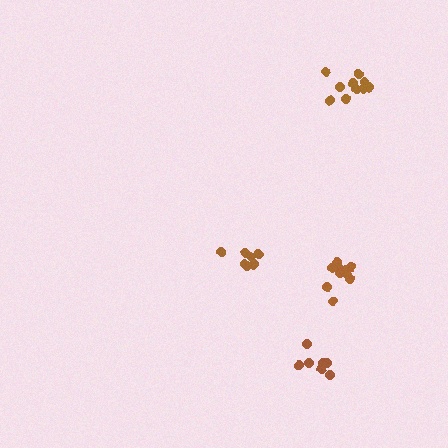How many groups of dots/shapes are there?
There are 4 groups.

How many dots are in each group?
Group 1: 7 dots, Group 2: 11 dots, Group 3: 12 dots, Group 4: 7 dots (37 total).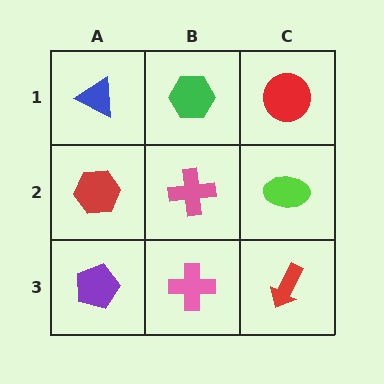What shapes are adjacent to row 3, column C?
A lime ellipse (row 2, column C), a pink cross (row 3, column B).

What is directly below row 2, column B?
A pink cross.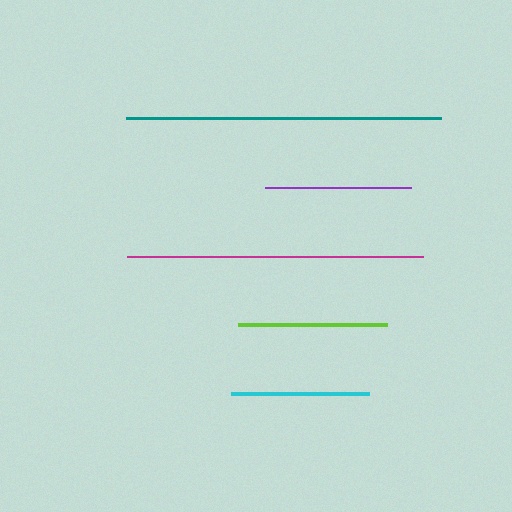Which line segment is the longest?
The teal line is the longest at approximately 315 pixels.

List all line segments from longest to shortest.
From longest to shortest: teal, magenta, lime, purple, cyan.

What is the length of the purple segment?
The purple segment is approximately 146 pixels long.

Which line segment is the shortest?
The cyan line is the shortest at approximately 138 pixels.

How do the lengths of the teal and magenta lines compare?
The teal and magenta lines are approximately the same length.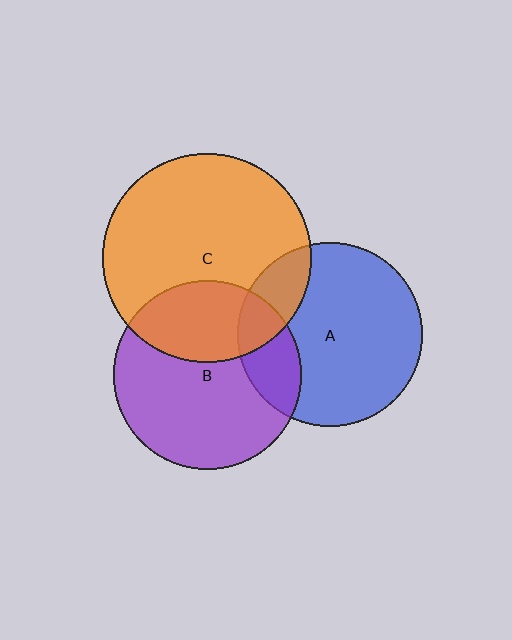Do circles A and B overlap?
Yes.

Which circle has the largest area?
Circle C (orange).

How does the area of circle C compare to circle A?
Approximately 1.3 times.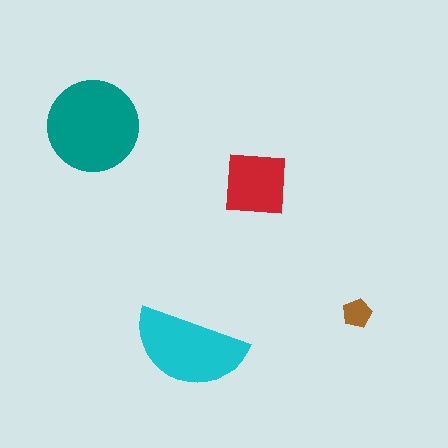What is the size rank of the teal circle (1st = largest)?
1st.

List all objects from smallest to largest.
The brown pentagon, the red square, the cyan semicircle, the teal circle.